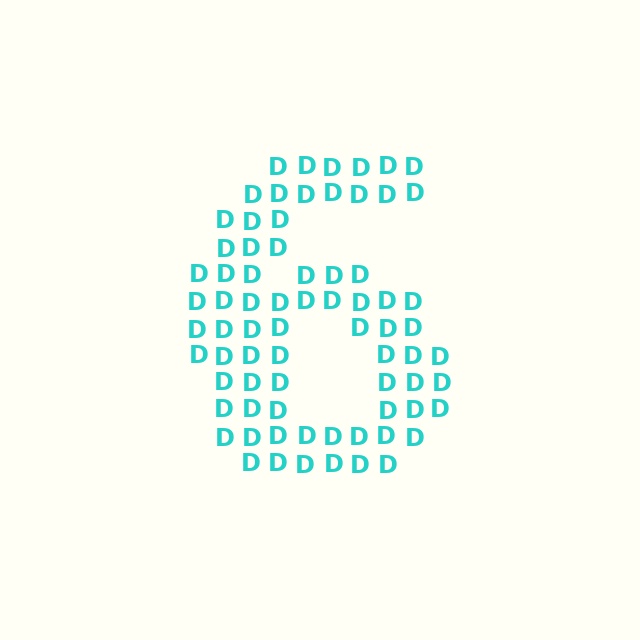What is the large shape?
The large shape is the digit 6.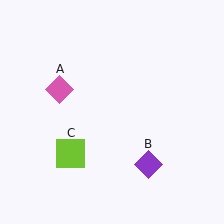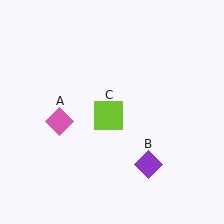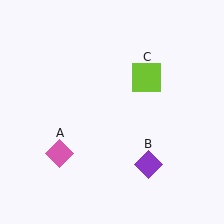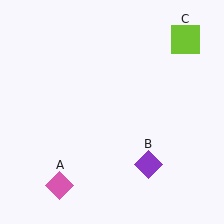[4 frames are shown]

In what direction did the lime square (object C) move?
The lime square (object C) moved up and to the right.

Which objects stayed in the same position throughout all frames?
Purple diamond (object B) remained stationary.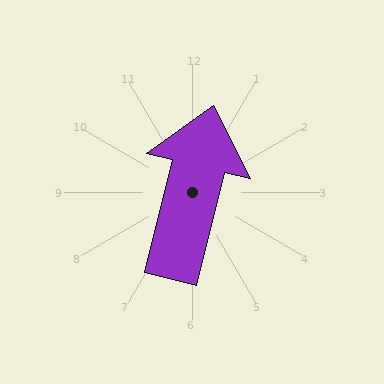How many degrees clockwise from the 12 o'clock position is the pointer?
Approximately 14 degrees.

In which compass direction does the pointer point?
North.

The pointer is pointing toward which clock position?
Roughly 12 o'clock.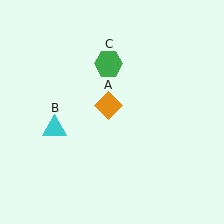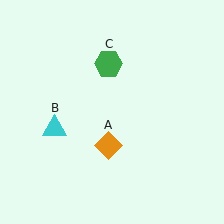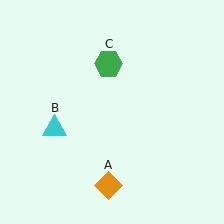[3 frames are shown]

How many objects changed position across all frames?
1 object changed position: orange diamond (object A).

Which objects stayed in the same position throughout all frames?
Cyan triangle (object B) and green hexagon (object C) remained stationary.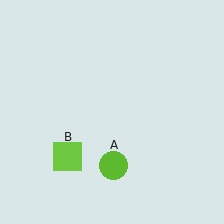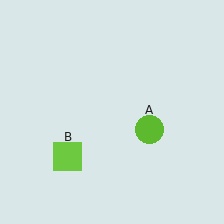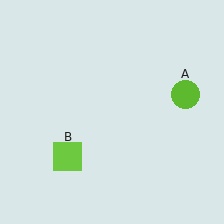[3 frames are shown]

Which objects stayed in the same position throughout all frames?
Lime square (object B) remained stationary.